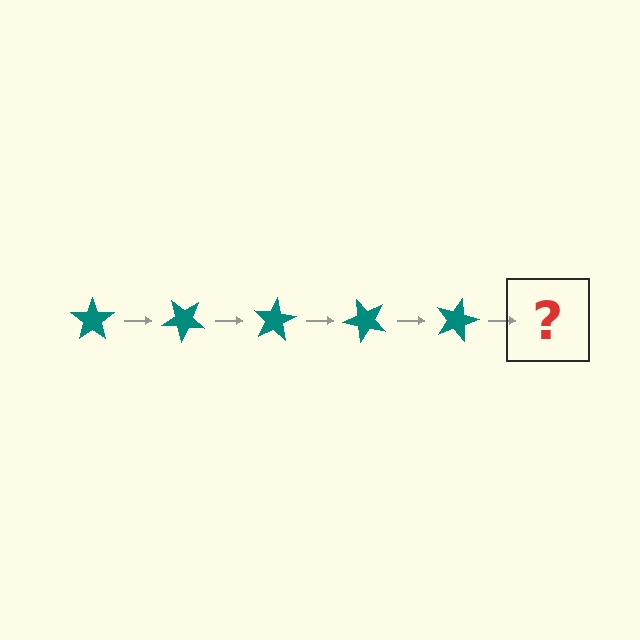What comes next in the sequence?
The next element should be a teal star rotated 200 degrees.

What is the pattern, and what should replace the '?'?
The pattern is that the star rotates 40 degrees each step. The '?' should be a teal star rotated 200 degrees.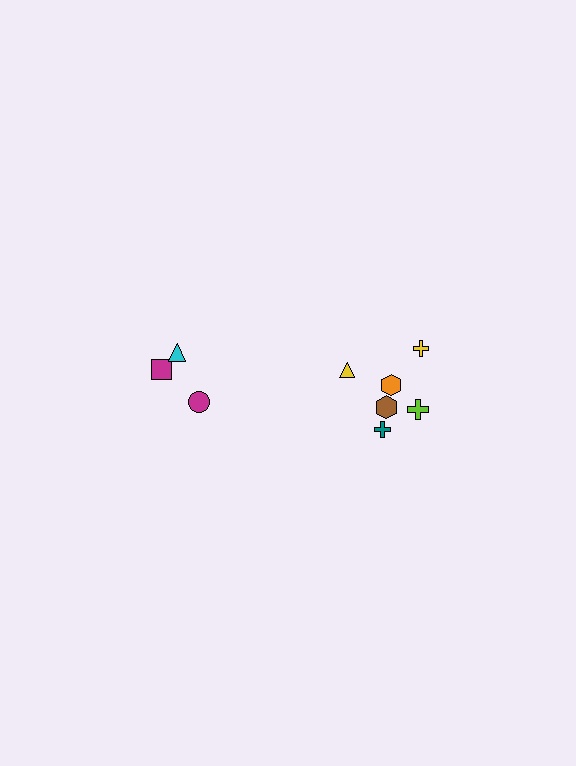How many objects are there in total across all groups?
There are 9 objects.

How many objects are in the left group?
There are 3 objects.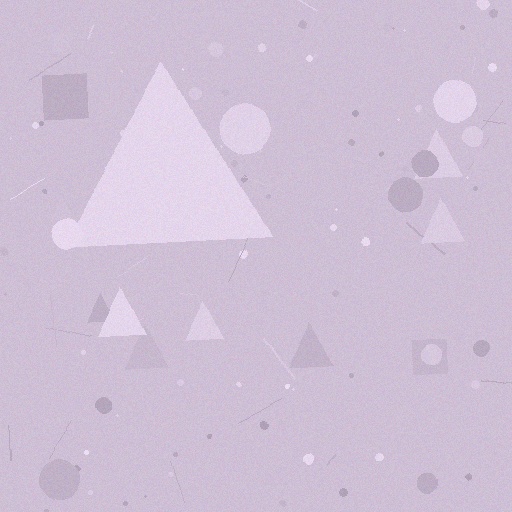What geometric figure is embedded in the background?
A triangle is embedded in the background.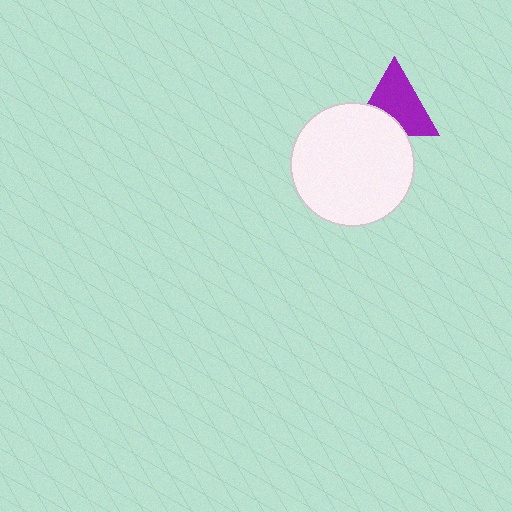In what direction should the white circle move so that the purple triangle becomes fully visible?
The white circle should move down. That is the shortest direction to clear the overlap and leave the purple triangle fully visible.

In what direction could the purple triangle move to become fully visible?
The purple triangle could move up. That would shift it out from behind the white circle entirely.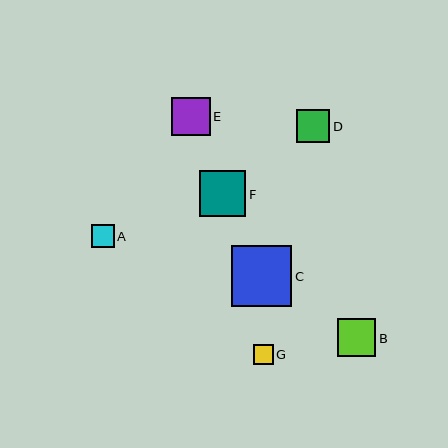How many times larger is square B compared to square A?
Square B is approximately 1.7 times the size of square A.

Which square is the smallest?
Square G is the smallest with a size of approximately 20 pixels.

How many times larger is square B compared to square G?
Square B is approximately 1.9 times the size of square G.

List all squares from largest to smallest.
From largest to smallest: C, F, B, E, D, A, G.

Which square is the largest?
Square C is the largest with a size of approximately 60 pixels.